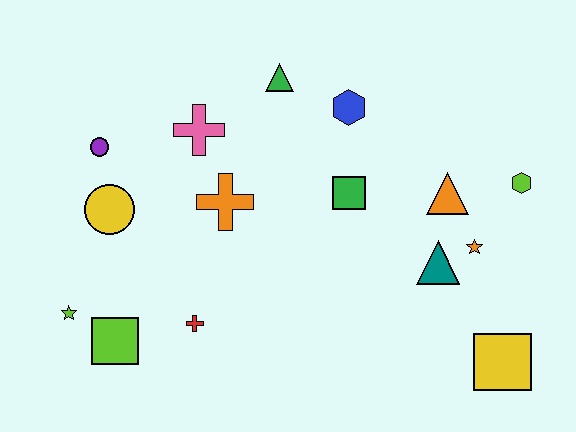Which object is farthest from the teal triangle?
The lime star is farthest from the teal triangle.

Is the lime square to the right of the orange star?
No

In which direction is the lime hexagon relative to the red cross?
The lime hexagon is to the right of the red cross.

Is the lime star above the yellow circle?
No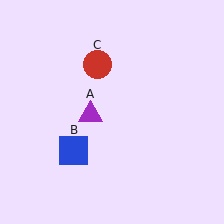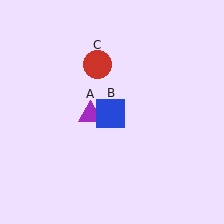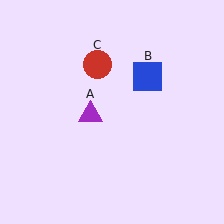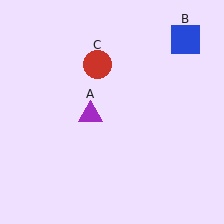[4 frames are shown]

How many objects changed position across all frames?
1 object changed position: blue square (object B).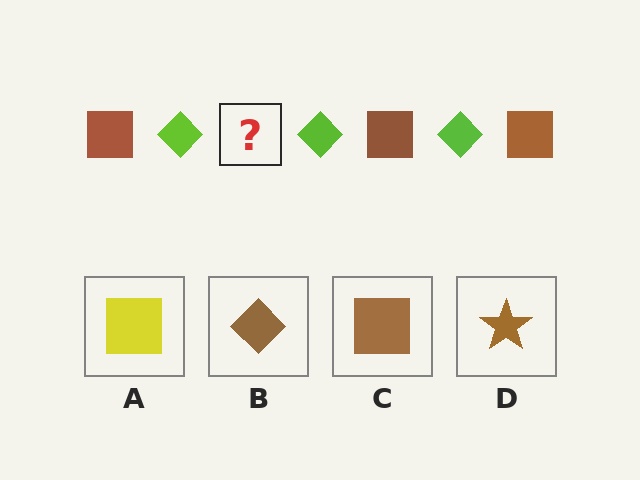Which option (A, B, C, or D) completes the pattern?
C.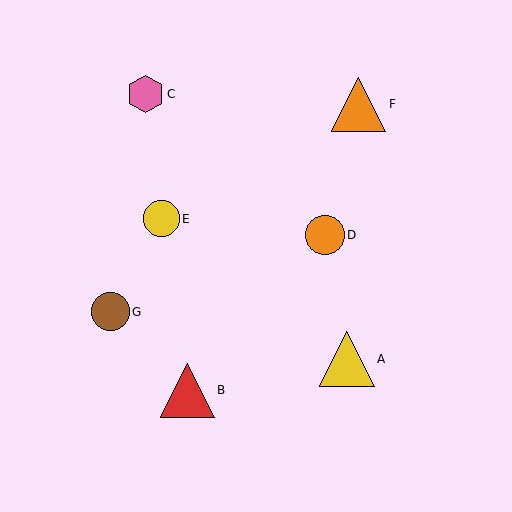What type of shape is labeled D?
Shape D is an orange circle.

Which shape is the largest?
The yellow triangle (labeled A) is the largest.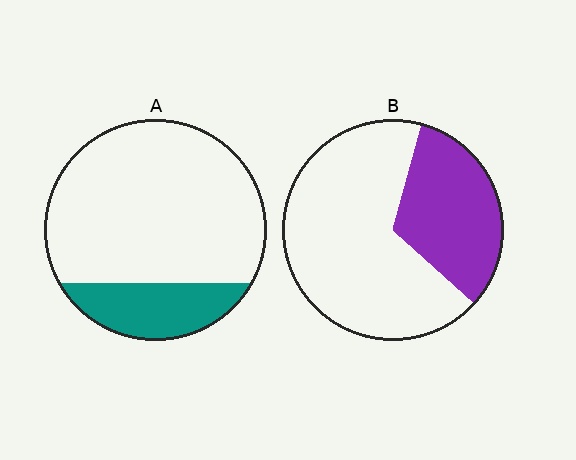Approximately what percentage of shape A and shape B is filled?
A is approximately 20% and B is approximately 35%.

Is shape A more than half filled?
No.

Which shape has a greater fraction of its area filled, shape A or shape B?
Shape B.